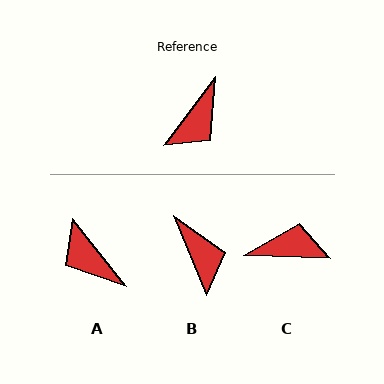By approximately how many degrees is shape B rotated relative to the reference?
Approximately 60 degrees counter-clockwise.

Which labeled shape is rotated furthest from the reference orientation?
C, about 125 degrees away.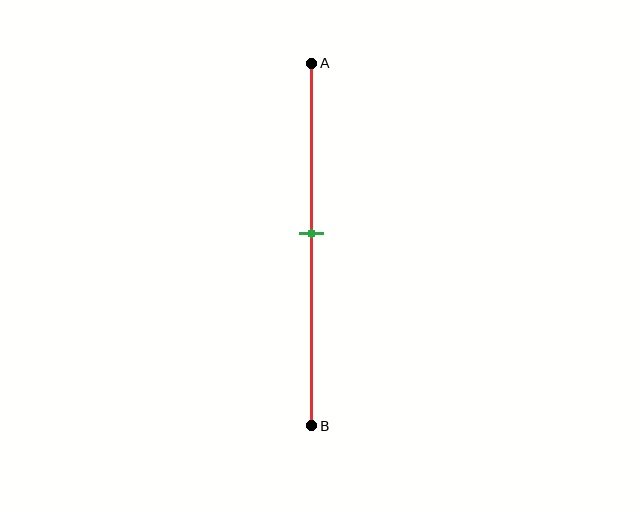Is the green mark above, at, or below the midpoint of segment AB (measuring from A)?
The green mark is above the midpoint of segment AB.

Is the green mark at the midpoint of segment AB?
No, the mark is at about 45% from A, not at the 50% midpoint.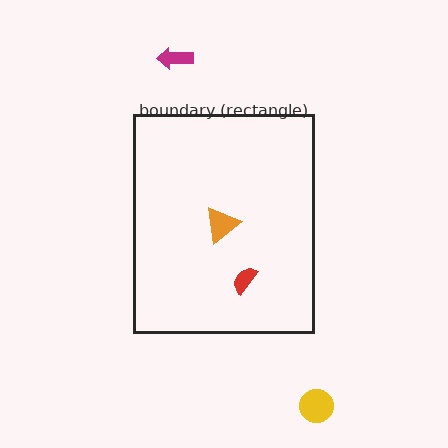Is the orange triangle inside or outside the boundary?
Inside.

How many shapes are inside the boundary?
2 inside, 2 outside.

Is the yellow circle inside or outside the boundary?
Outside.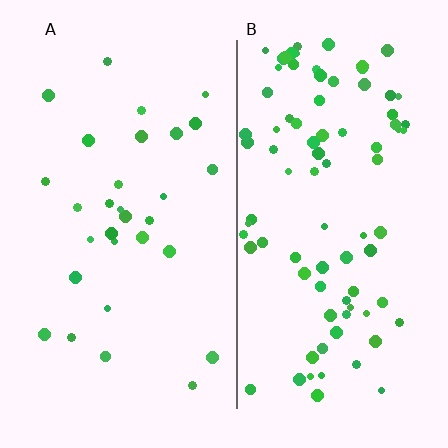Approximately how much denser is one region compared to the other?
Approximately 2.9× — region B over region A.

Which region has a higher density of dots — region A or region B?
B (the right).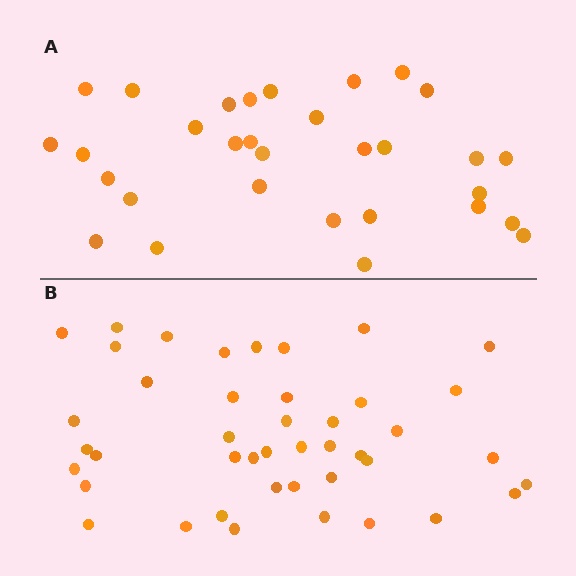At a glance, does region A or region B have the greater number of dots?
Region B (the bottom region) has more dots.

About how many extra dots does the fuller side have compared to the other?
Region B has roughly 12 or so more dots than region A.